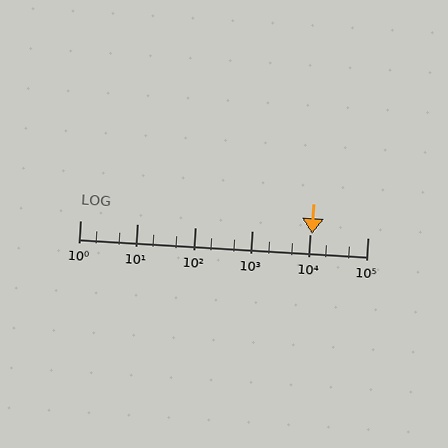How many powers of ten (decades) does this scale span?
The scale spans 5 decades, from 1 to 100000.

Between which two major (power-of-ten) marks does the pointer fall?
The pointer is between 10000 and 100000.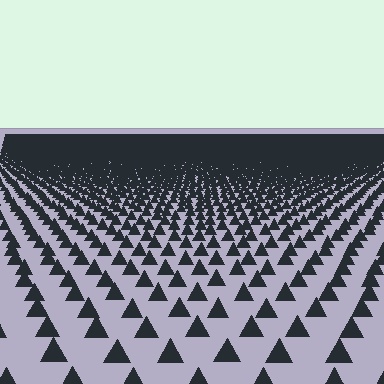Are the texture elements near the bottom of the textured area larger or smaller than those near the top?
Larger. Near the bottom, elements are closer to the viewer and appear at a bigger on-screen size.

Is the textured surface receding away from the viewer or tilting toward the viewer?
The surface is receding away from the viewer. Texture elements get smaller and denser toward the top.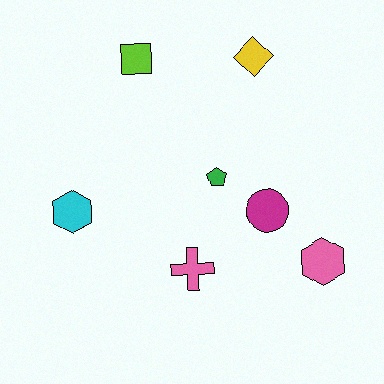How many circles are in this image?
There is 1 circle.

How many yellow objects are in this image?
There is 1 yellow object.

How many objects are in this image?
There are 7 objects.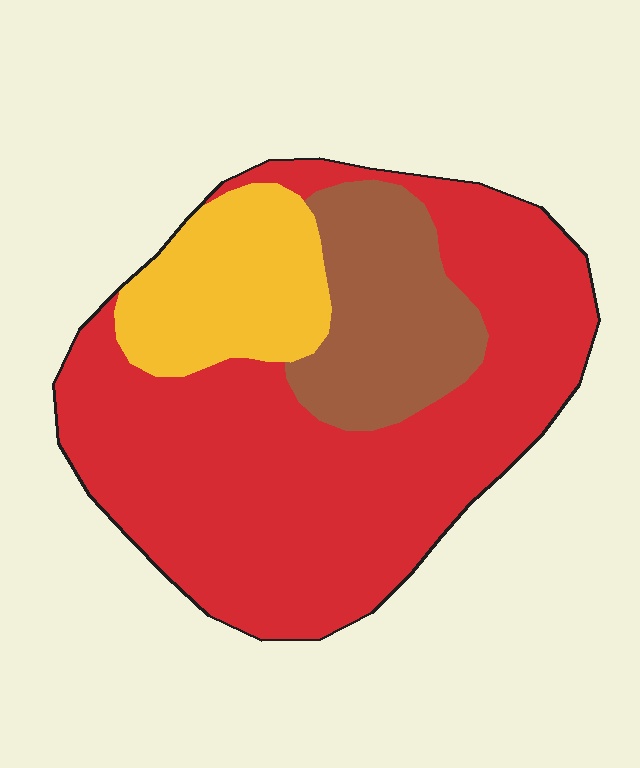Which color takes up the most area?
Red, at roughly 65%.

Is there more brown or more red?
Red.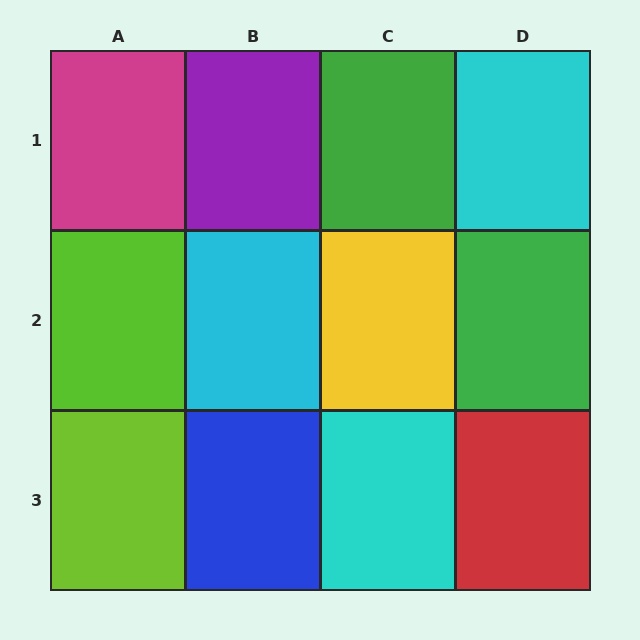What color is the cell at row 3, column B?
Blue.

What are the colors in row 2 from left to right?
Lime, cyan, yellow, green.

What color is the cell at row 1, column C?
Green.